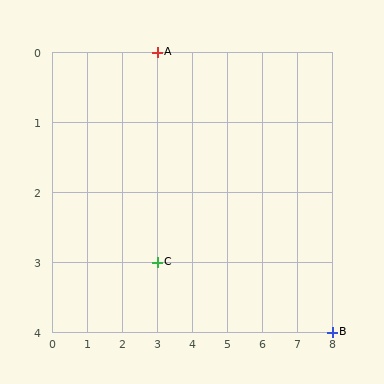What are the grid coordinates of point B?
Point B is at grid coordinates (8, 4).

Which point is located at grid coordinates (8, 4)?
Point B is at (8, 4).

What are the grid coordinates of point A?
Point A is at grid coordinates (3, 0).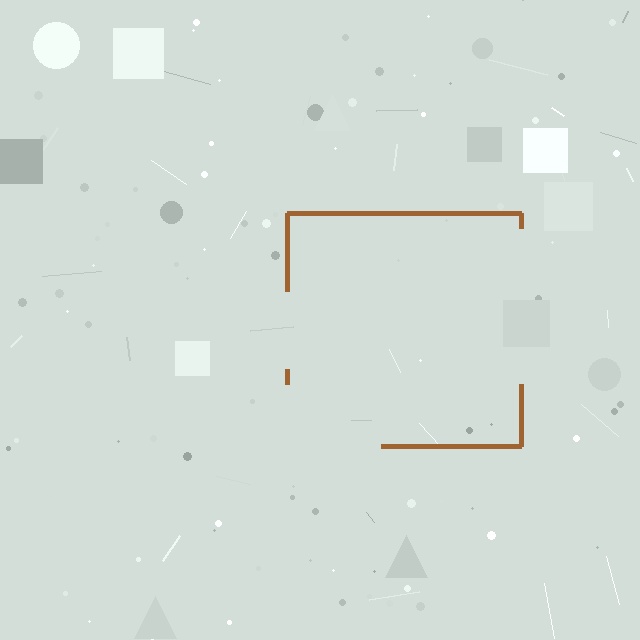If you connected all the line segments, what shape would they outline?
They would outline a square.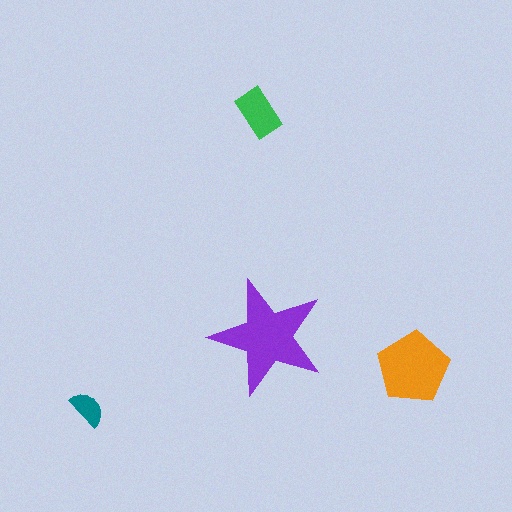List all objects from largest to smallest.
The purple star, the orange pentagon, the green rectangle, the teal semicircle.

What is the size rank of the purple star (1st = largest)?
1st.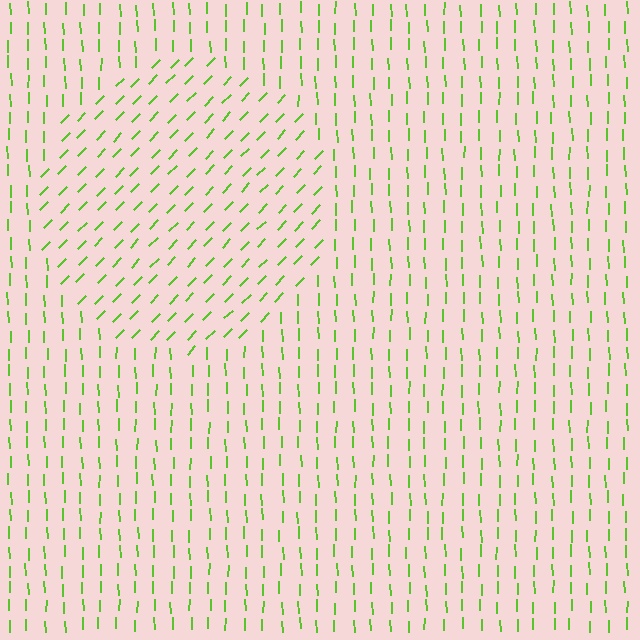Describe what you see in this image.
The image is filled with small lime line segments. A circle region in the image has lines oriented differently from the surrounding lines, creating a visible texture boundary.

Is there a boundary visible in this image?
Yes, there is a texture boundary formed by a change in line orientation.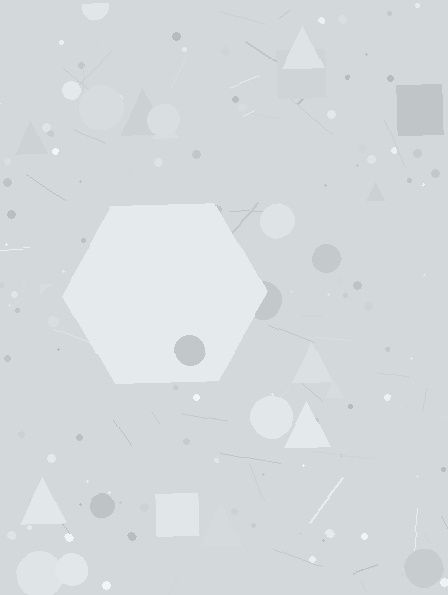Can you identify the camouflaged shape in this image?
The camouflaged shape is a hexagon.